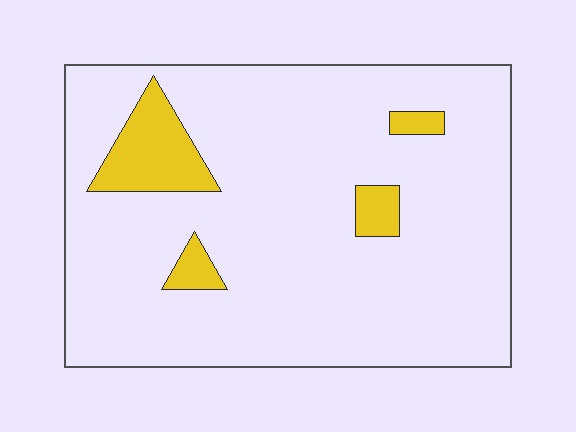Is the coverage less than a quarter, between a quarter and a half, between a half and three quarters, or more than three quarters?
Less than a quarter.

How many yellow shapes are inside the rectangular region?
4.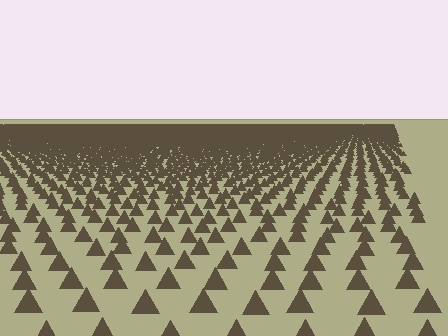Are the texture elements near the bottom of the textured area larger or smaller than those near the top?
Larger. Near the bottom, elements are closer to the viewer and appear at a bigger on-screen size.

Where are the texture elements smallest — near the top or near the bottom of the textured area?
Near the top.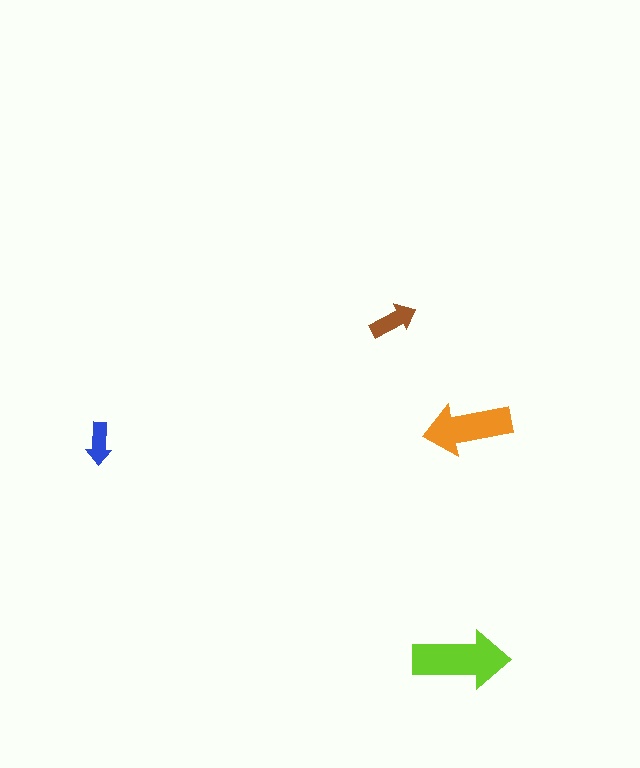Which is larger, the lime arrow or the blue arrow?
The lime one.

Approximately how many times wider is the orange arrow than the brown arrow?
About 2 times wider.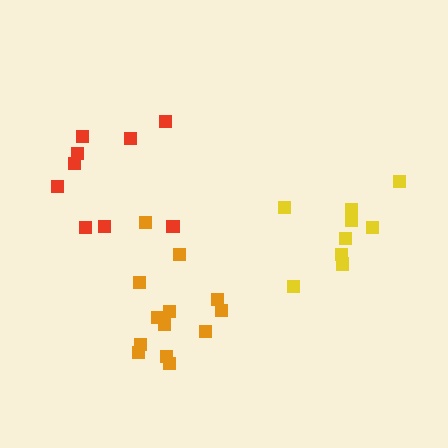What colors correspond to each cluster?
The clusters are colored: yellow, red, orange.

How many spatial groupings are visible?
There are 3 spatial groupings.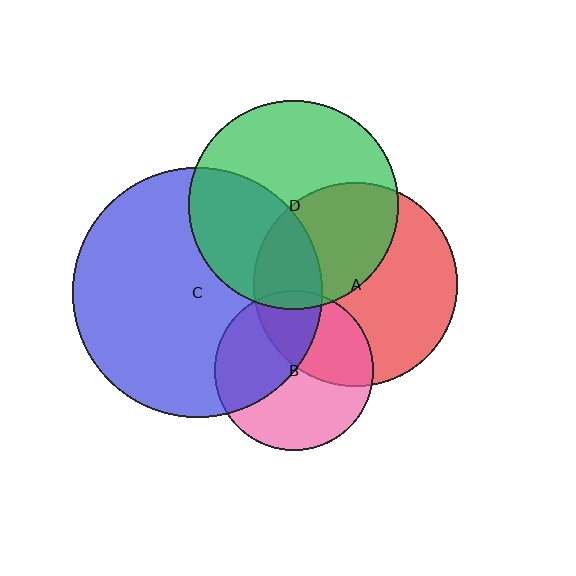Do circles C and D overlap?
Yes.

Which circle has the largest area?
Circle C (blue).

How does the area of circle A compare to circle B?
Approximately 1.6 times.